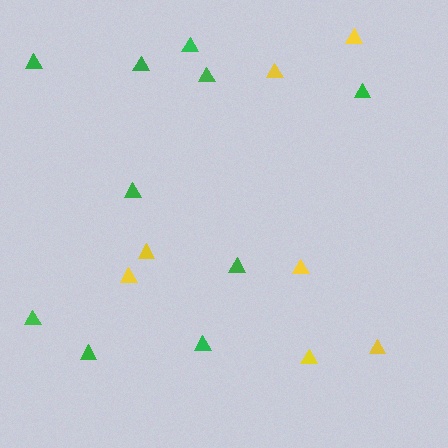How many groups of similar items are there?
There are 2 groups: one group of green triangles (10) and one group of yellow triangles (7).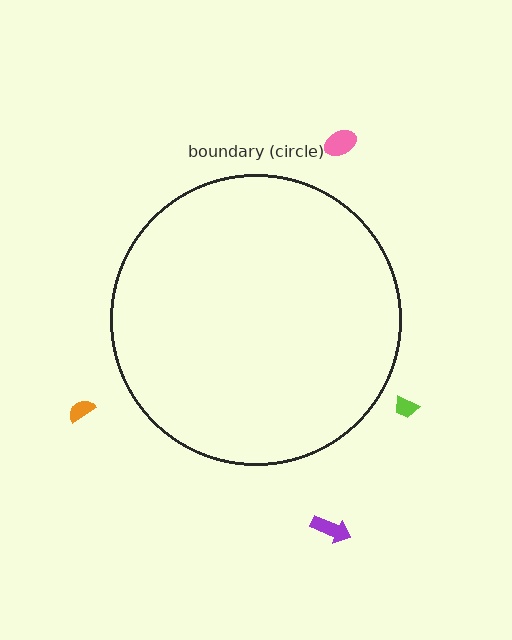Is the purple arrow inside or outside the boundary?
Outside.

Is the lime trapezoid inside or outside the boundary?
Outside.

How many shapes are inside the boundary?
0 inside, 4 outside.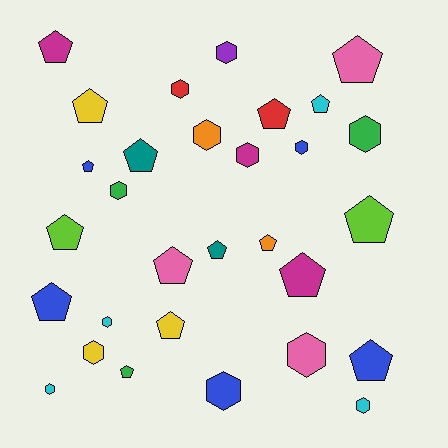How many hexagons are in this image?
There are 13 hexagons.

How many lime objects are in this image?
There are 2 lime objects.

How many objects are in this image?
There are 30 objects.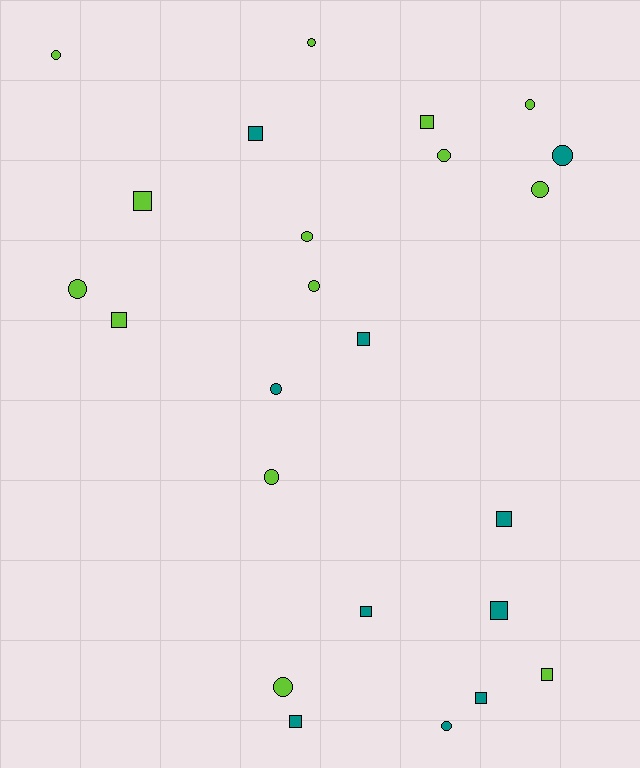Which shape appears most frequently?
Circle, with 13 objects.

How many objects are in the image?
There are 24 objects.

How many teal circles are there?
There are 3 teal circles.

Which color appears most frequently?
Lime, with 14 objects.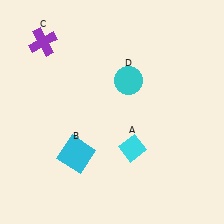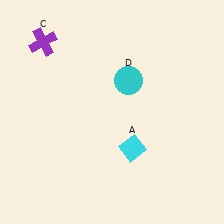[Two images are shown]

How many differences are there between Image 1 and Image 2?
There is 1 difference between the two images.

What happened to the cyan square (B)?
The cyan square (B) was removed in Image 2. It was in the bottom-left area of Image 1.